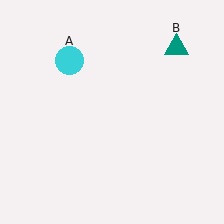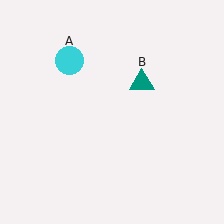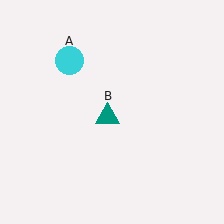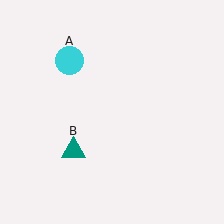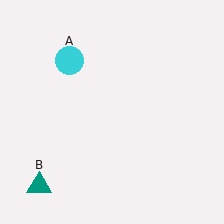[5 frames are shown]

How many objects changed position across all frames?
1 object changed position: teal triangle (object B).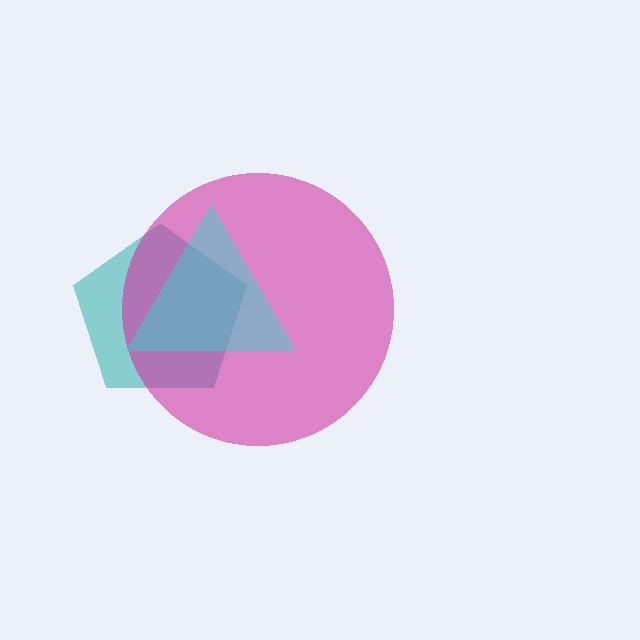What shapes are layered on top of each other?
The layered shapes are: a teal pentagon, a magenta circle, a cyan triangle.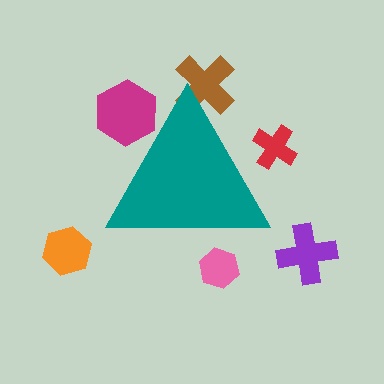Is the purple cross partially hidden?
No, the purple cross is fully visible.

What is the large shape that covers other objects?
A teal triangle.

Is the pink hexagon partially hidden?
Yes, the pink hexagon is partially hidden behind the teal triangle.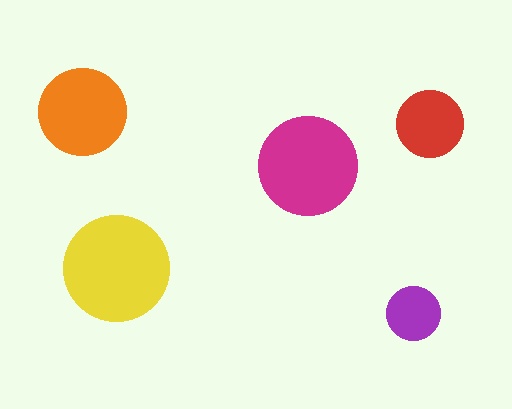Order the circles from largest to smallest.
the yellow one, the magenta one, the orange one, the red one, the purple one.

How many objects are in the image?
There are 5 objects in the image.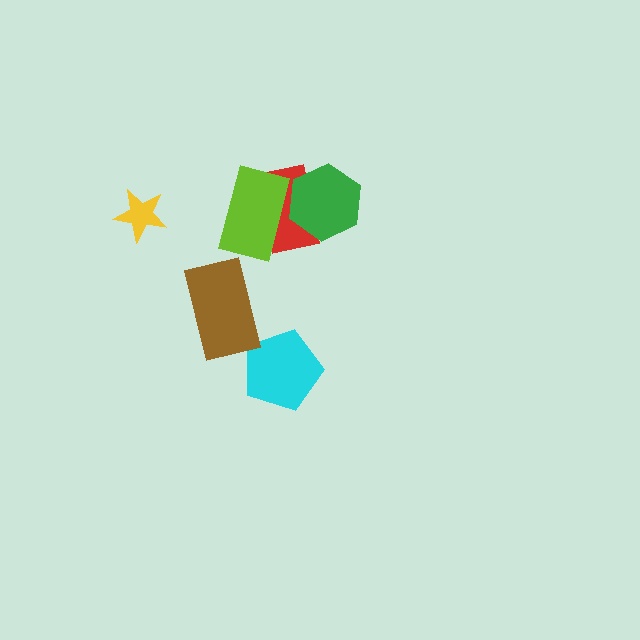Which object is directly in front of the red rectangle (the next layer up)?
The green hexagon is directly in front of the red rectangle.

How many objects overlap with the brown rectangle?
0 objects overlap with the brown rectangle.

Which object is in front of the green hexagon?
The lime rectangle is in front of the green hexagon.